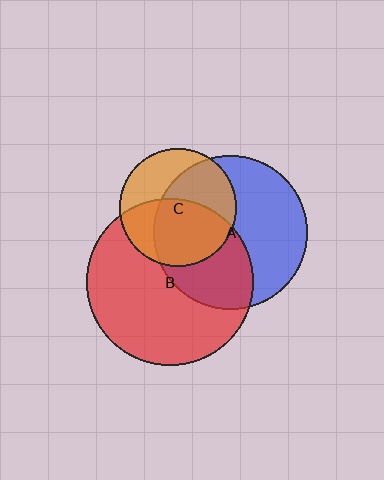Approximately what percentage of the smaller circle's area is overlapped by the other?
Approximately 50%.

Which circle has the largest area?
Circle B (red).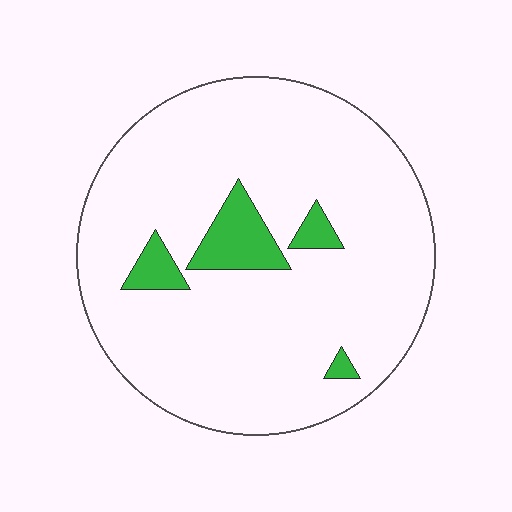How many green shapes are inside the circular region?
4.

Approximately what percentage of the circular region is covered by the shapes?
Approximately 10%.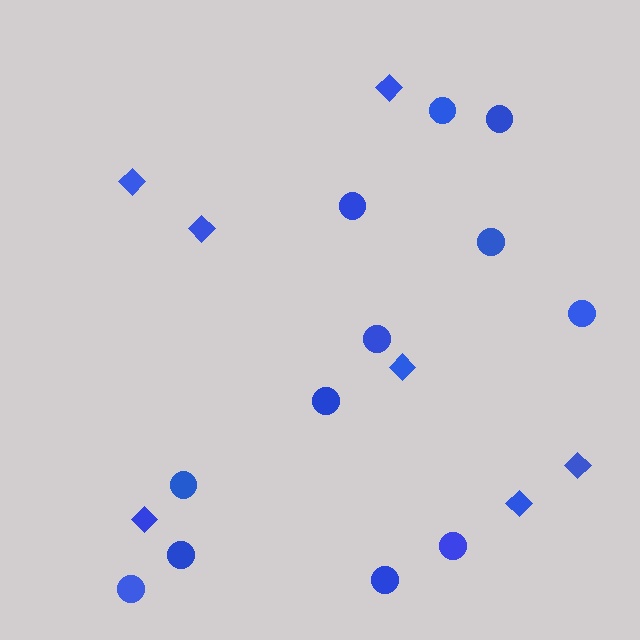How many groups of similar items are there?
There are 2 groups: one group of circles (12) and one group of diamonds (7).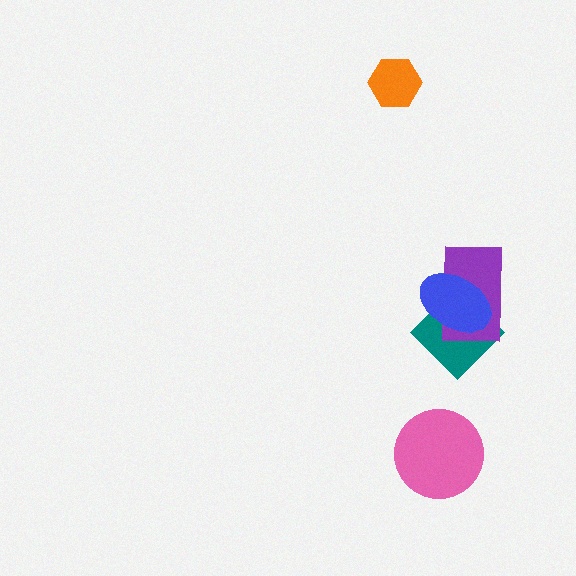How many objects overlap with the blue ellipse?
2 objects overlap with the blue ellipse.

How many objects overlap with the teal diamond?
2 objects overlap with the teal diamond.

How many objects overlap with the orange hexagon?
0 objects overlap with the orange hexagon.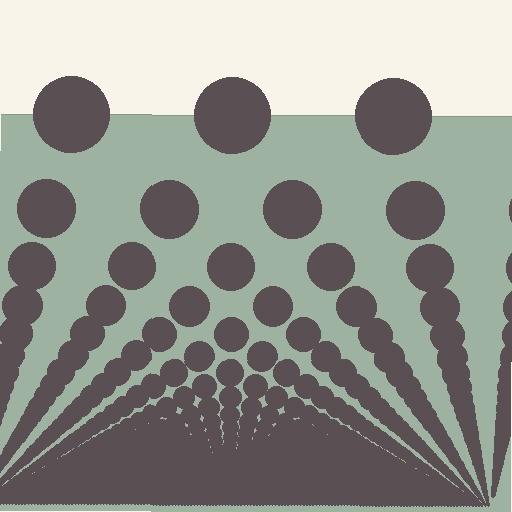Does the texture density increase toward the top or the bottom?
Density increases toward the bottom.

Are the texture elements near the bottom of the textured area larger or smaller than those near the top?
Smaller. The gradient is inverted — elements near the bottom are smaller and denser.